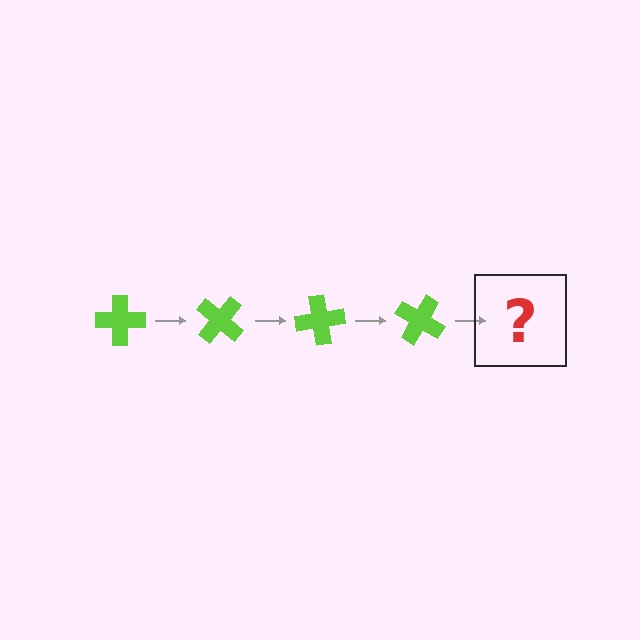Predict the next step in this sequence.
The next step is a lime cross rotated 160 degrees.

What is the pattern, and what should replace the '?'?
The pattern is that the cross rotates 40 degrees each step. The '?' should be a lime cross rotated 160 degrees.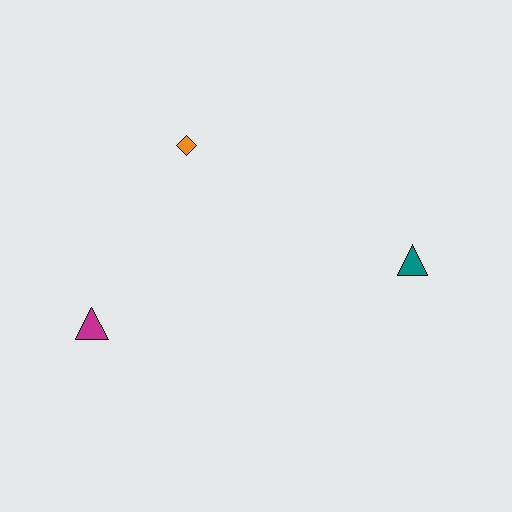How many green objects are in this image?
There are no green objects.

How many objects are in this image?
There are 3 objects.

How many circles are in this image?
There are no circles.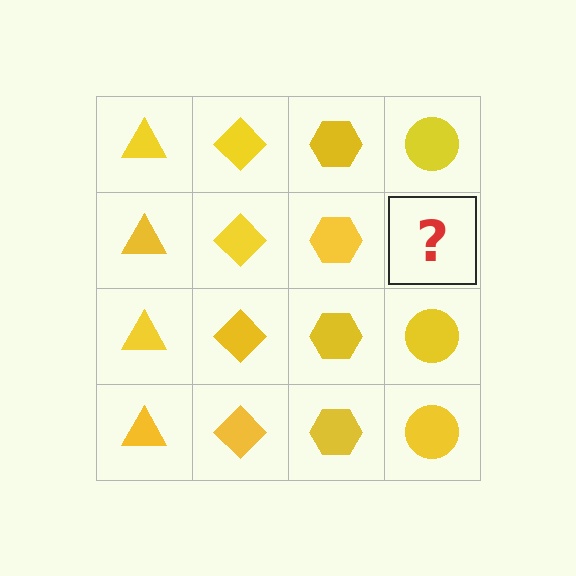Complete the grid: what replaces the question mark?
The question mark should be replaced with a yellow circle.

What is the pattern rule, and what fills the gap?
The rule is that each column has a consistent shape. The gap should be filled with a yellow circle.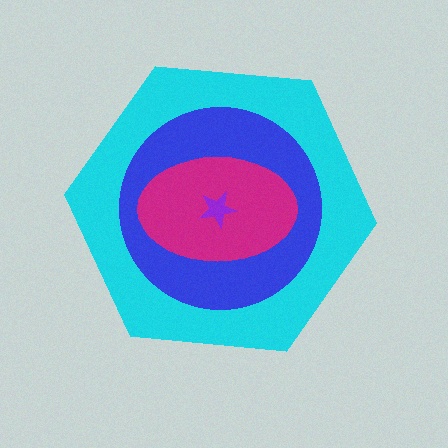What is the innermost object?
The purple star.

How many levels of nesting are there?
4.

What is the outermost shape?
The cyan hexagon.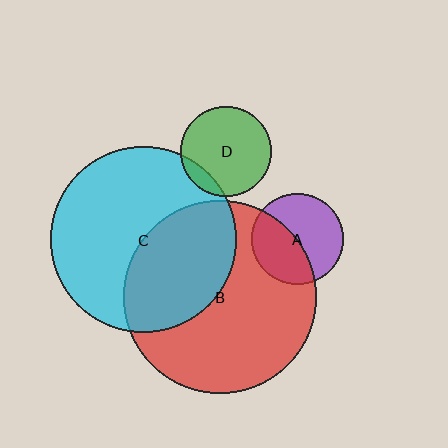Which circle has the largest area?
Circle B (red).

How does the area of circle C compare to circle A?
Approximately 4.2 times.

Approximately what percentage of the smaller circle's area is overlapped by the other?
Approximately 45%.